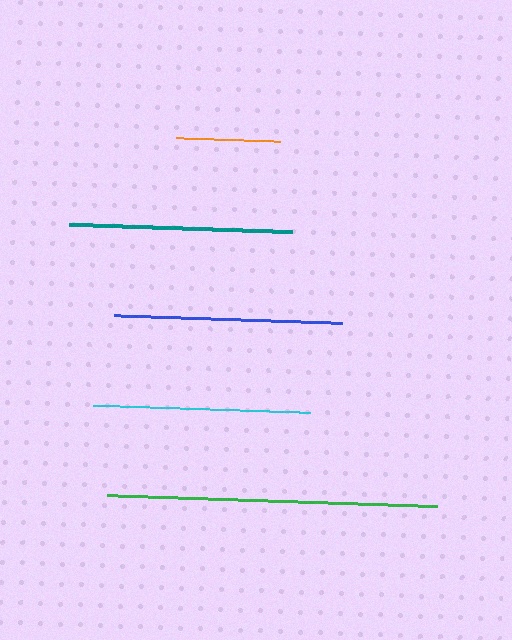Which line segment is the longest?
The green line is the longest at approximately 330 pixels.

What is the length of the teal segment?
The teal segment is approximately 222 pixels long.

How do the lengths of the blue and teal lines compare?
The blue and teal lines are approximately the same length.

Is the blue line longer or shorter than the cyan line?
The blue line is longer than the cyan line.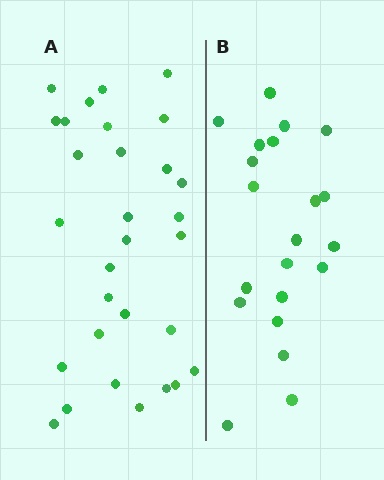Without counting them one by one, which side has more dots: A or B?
Region A (the left region) has more dots.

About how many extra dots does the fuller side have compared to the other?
Region A has roughly 8 or so more dots than region B.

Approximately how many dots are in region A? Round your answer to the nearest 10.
About 30 dots.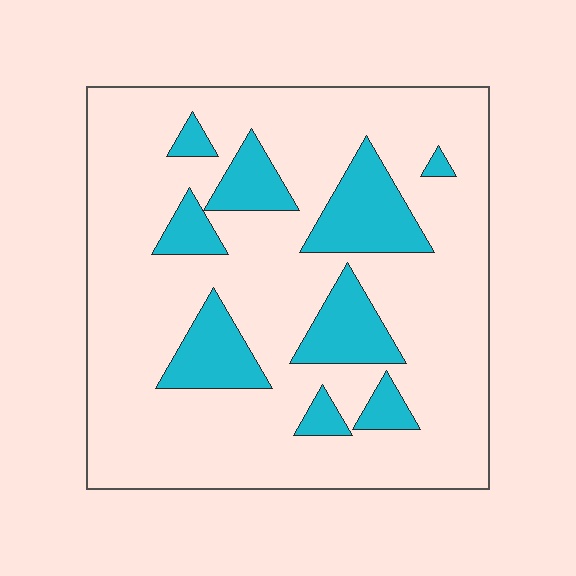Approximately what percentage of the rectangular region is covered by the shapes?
Approximately 20%.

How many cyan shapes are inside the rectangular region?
9.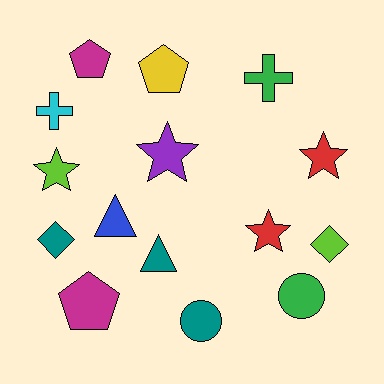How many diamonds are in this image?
There are 2 diamonds.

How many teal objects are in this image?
There are 3 teal objects.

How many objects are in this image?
There are 15 objects.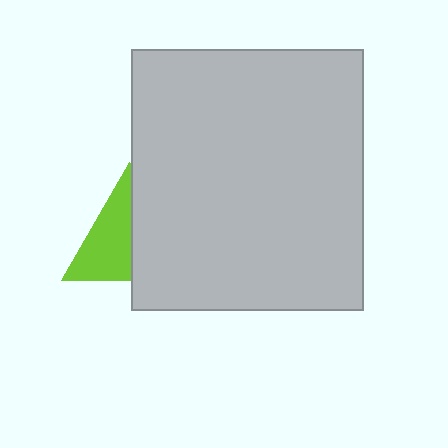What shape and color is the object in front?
The object in front is a light gray rectangle.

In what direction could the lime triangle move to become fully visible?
The lime triangle could move left. That would shift it out from behind the light gray rectangle entirely.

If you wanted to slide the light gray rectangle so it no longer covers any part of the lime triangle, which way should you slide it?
Slide it right — that is the most direct way to separate the two shapes.